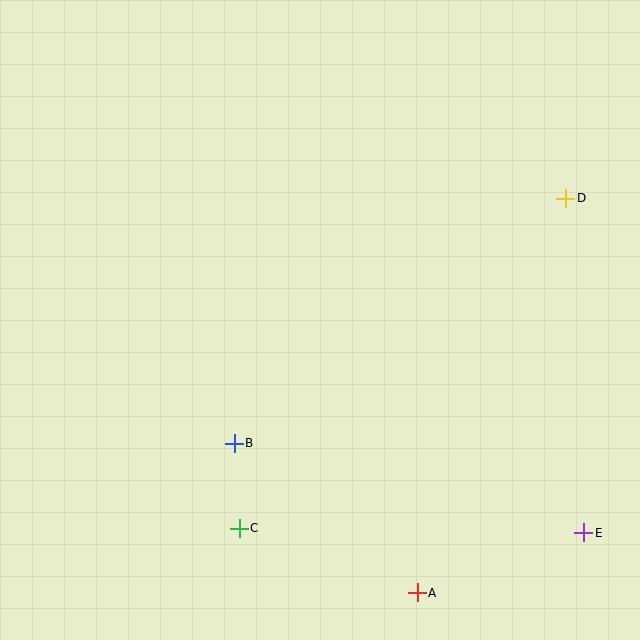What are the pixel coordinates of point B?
Point B is at (234, 443).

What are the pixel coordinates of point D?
Point D is at (566, 198).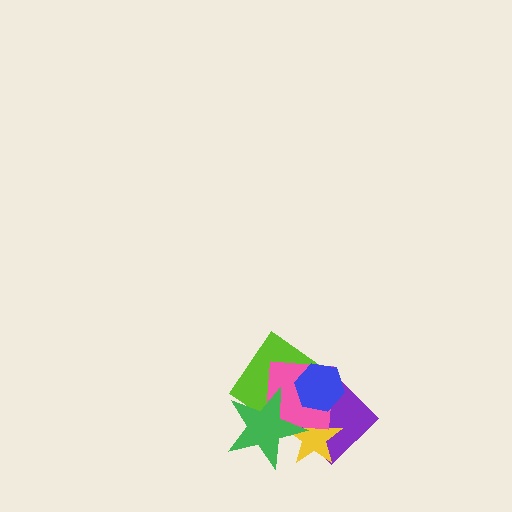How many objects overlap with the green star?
4 objects overlap with the green star.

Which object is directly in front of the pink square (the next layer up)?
The blue hexagon is directly in front of the pink square.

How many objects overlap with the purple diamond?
5 objects overlap with the purple diamond.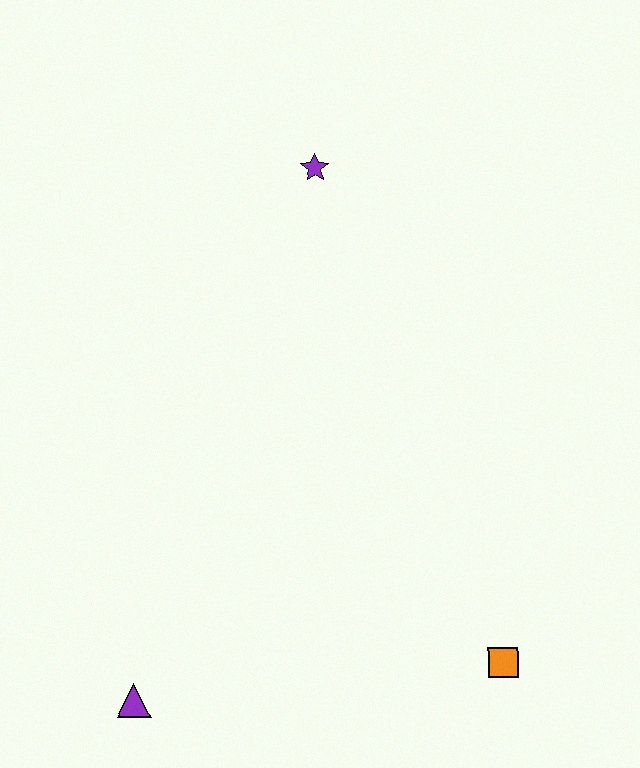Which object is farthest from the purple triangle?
The purple star is farthest from the purple triangle.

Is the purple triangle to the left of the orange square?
Yes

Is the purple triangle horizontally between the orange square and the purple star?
No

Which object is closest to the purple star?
The orange square is closest to the purple star.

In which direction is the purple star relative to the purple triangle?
The purple star is above the purple triangle.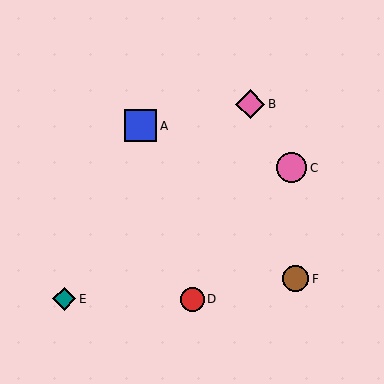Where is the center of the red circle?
The center of the red circle is at (192, 300).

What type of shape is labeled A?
Shape A is a blue square.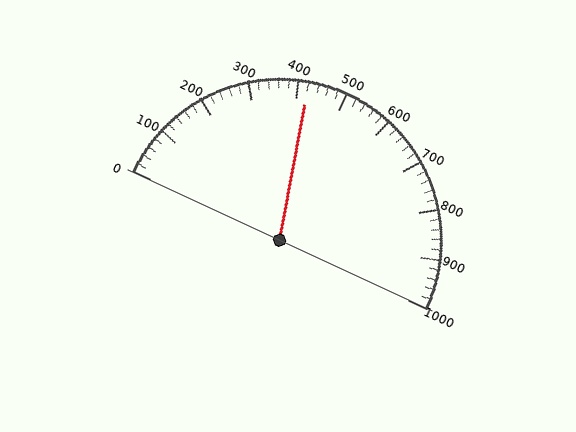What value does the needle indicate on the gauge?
The needle indicates approximately 420.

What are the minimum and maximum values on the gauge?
The gauge ranges from 0 to 1000.